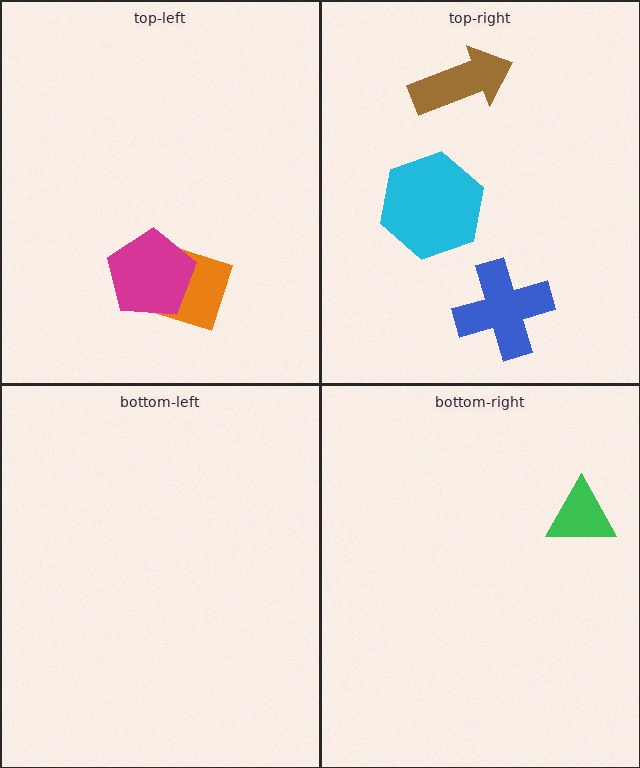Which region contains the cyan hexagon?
The top-right region.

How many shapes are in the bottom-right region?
1.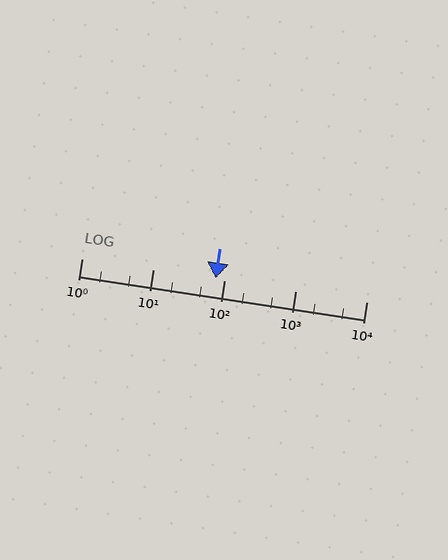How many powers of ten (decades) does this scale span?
The scale spans 4 decades, from 1 to 10000.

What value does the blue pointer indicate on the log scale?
The pointer indicates approximately 75.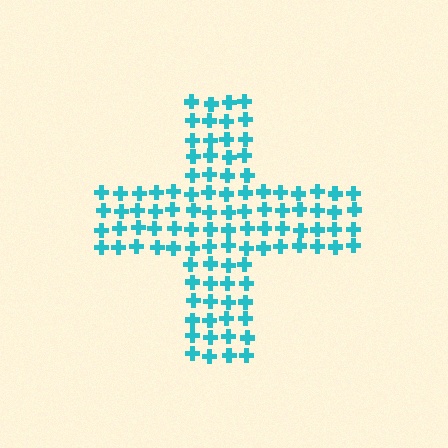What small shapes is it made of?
It is made of small crosses.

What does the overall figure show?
The overall figure shows a cross.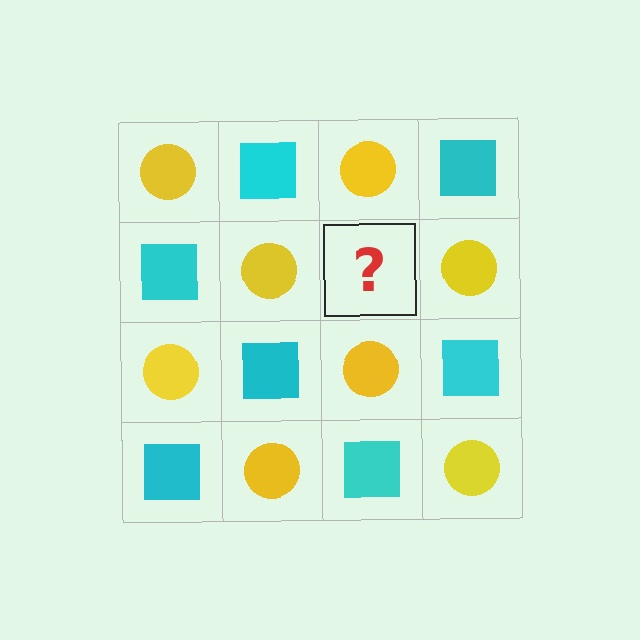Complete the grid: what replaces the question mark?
The question mark should be replaced with a cyan square.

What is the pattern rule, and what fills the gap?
The rule is that it alternates yellow circle and cyan square in a checkerboard pattern. The gap should be filled with a cyan square.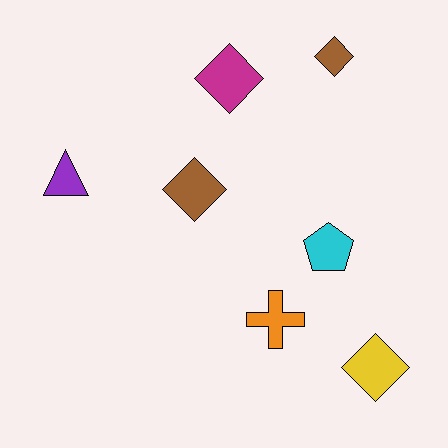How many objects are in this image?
There are 7 objects.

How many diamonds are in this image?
There are 4 diamonds.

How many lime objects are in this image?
There are no lime objects.